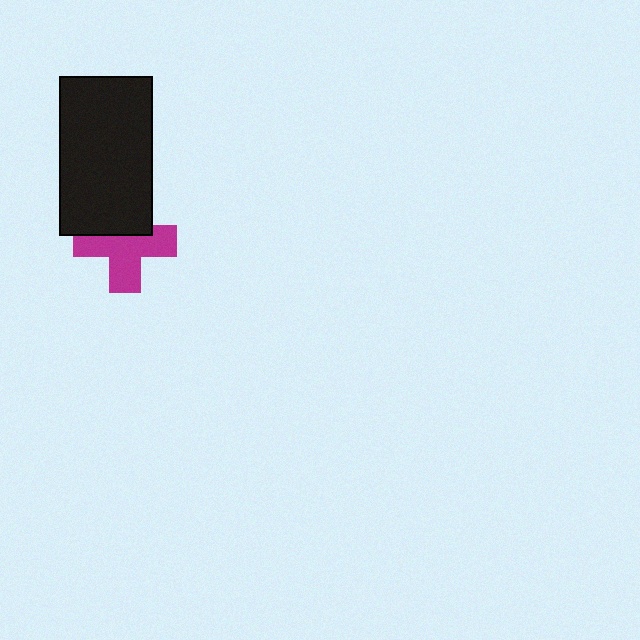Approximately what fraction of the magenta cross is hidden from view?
Roughly 35% of the magenta cross is hidden behind the black rectangle.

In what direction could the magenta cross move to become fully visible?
The magenta cross could move down. That would shift it out from behind the black rectangle entirely.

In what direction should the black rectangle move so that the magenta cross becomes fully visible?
The black rectangle should move up. That is the shortest direction to clear the overlap and leave the magenta cross fully visible.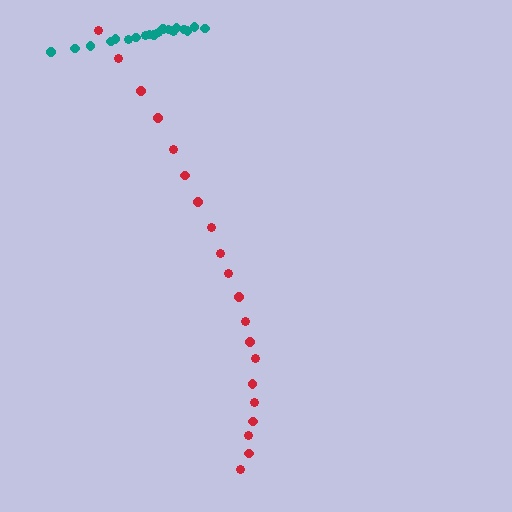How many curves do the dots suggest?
There are 2 distinct paths.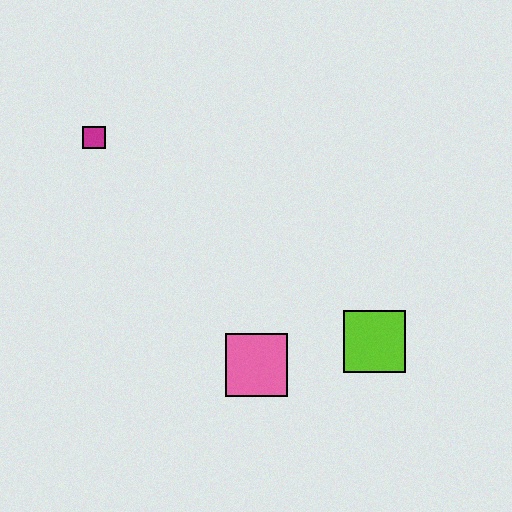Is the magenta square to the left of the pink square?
Yes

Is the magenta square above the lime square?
Yes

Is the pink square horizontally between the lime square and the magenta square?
Yes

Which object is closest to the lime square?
The pink square is closest to the lime square.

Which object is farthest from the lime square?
The magenta square is farthest from the lime square.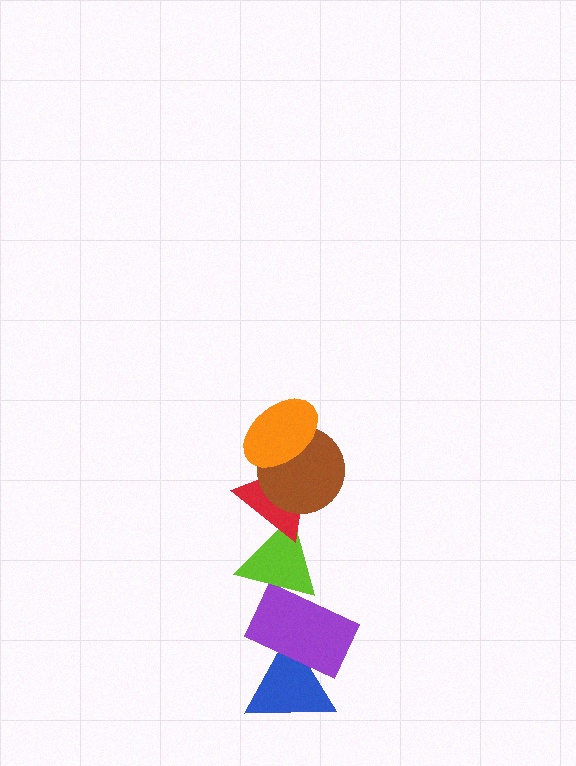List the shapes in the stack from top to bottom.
From top to bottom: the orange ellipse, the brown circle, the red triangle, the lime triangle, the purple rectangle, the blue triangle.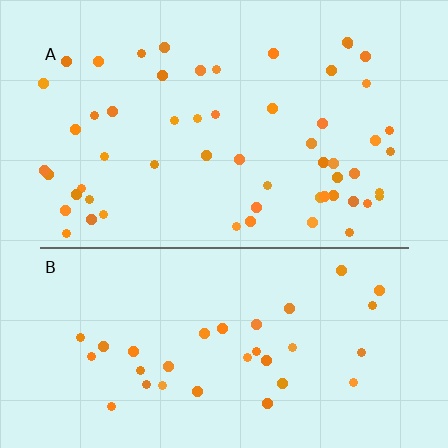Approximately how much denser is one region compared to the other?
Approximately 1.7× — region A over region B.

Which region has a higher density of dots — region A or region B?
A (the top).